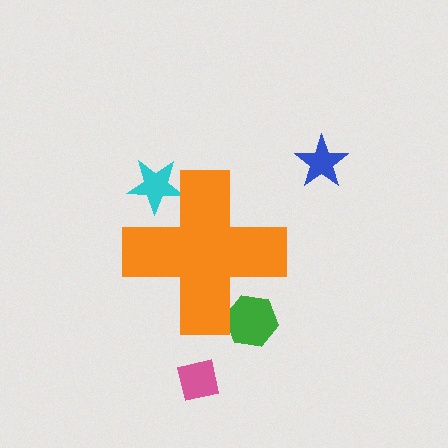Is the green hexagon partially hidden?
Yes, the green hexagon is partially hidden behind the orange cross.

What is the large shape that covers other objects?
An orange cross.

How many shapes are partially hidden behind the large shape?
2 shapes are partially hidden.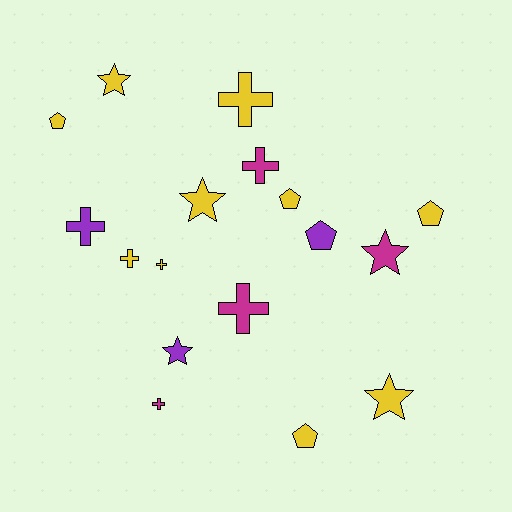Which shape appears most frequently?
Cross, with 7 objects.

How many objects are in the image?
There are 17 objects.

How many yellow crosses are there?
There are 3 yellow crosses.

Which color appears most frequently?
Yellow, with 10 objects.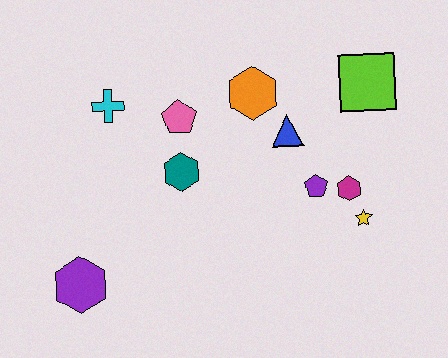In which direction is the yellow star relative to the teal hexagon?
The yellow star is to the right of the teal hexagon.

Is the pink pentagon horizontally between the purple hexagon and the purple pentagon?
Yes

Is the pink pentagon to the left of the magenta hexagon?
Yes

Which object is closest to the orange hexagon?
The blue triangle is closest to the orange hexagon.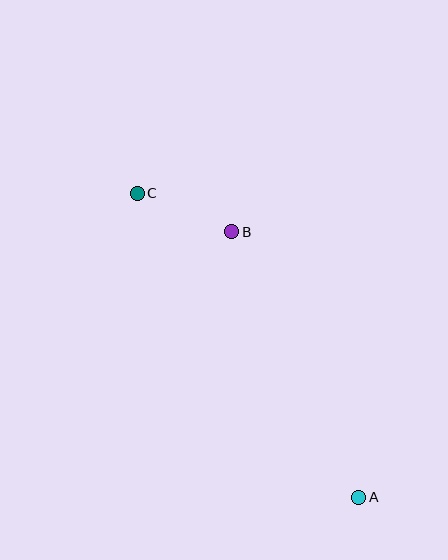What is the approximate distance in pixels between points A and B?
The distance between A and B is approximately 294 pixels.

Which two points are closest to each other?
Points B and C are closest to each other.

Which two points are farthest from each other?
Points A and C are farthest from each other.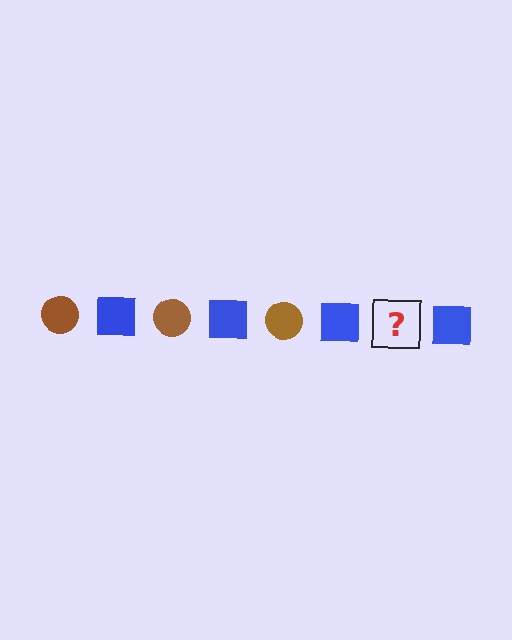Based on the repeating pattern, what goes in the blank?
The blank should be a brown circle.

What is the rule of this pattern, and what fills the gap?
The rule is that the pattern alternates between brown circle and blue square. The gap should be filled with a brown circle.